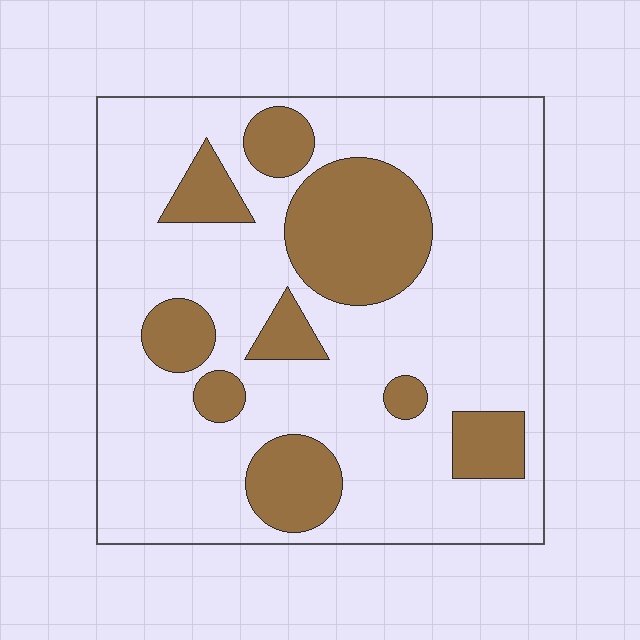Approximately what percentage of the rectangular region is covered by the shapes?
Approximately 25%.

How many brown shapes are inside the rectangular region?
9.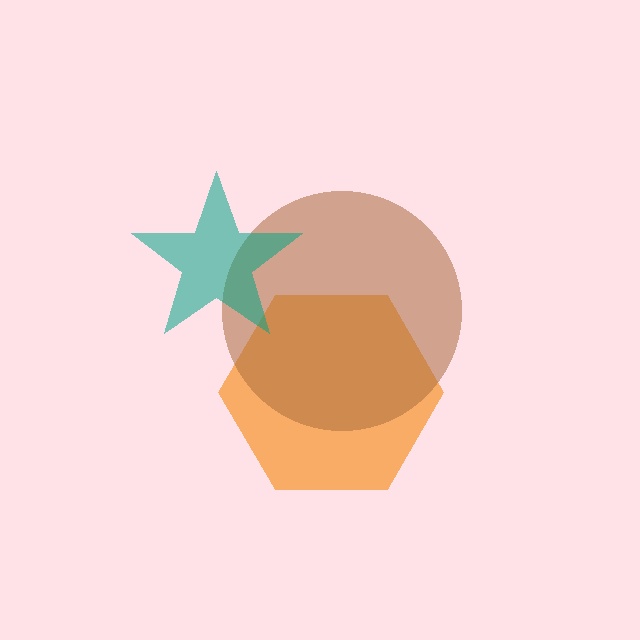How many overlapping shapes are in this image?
There are 3 overlapping shapes in the image.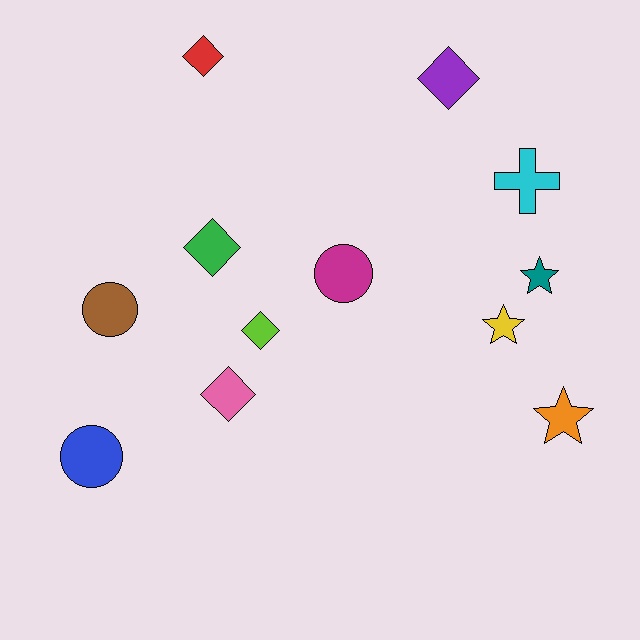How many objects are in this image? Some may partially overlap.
There are 12 objects.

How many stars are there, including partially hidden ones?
There are 3 stars.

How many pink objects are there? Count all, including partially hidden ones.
There is 1 pink object.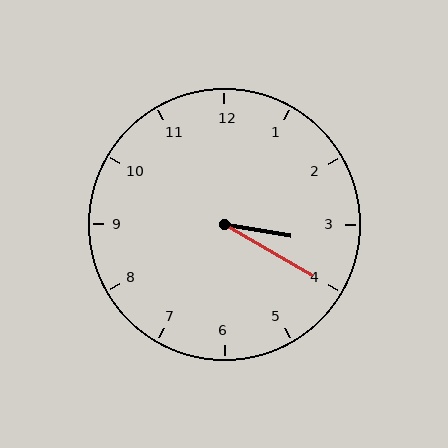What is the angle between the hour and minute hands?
Approximately 20 degrees.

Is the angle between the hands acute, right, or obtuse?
It is acute.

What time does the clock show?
3:20.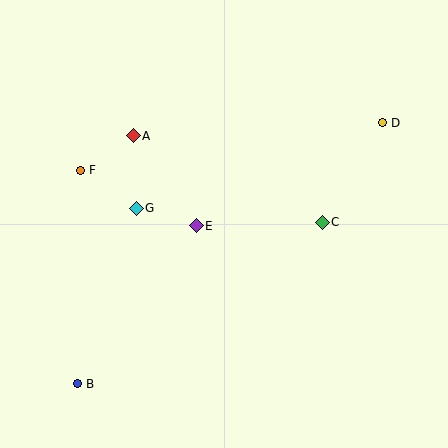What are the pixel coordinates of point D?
Point D is at (382, 123).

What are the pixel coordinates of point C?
Point C is at (322, 222).